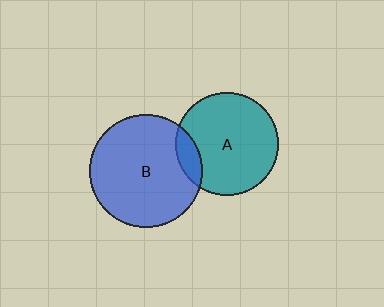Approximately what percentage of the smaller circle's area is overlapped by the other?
Approximately 15%.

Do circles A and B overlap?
Yes.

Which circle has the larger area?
Circle B (blue).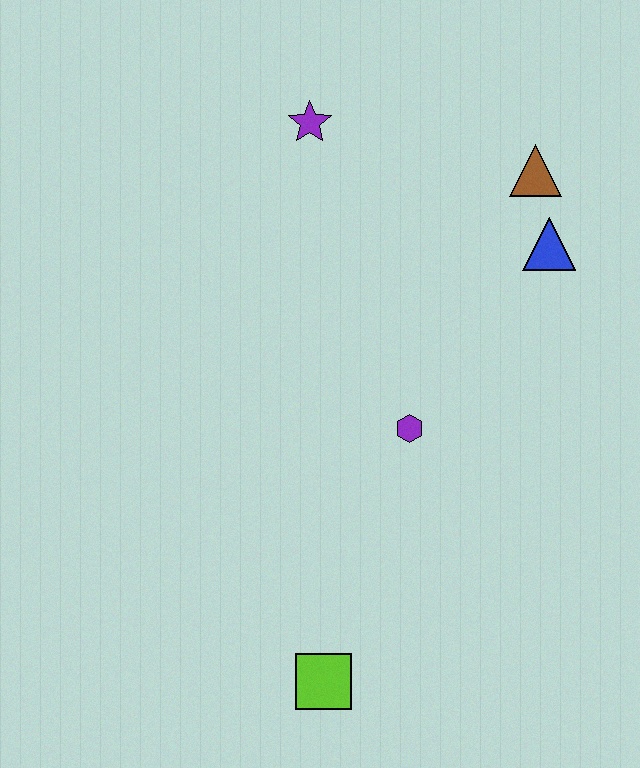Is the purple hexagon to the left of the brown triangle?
Yes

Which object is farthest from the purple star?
The lime square is farthest from the purple star.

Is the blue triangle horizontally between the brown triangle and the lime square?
No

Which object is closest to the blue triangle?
The brown triangle is closest to the blue triangle.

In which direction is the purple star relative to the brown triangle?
The purple star is to the left of the brown triangle.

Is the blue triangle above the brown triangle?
No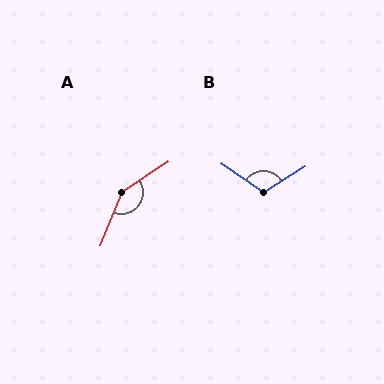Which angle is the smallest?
B, at approximately 113 degrees.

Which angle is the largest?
A, at approximately 146 degrees.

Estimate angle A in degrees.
Approximately 146 degrees.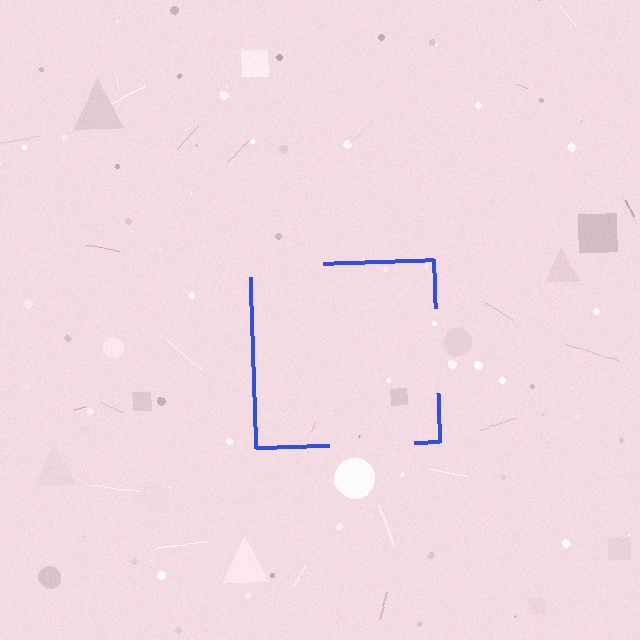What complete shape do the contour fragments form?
The contour fragments form a square.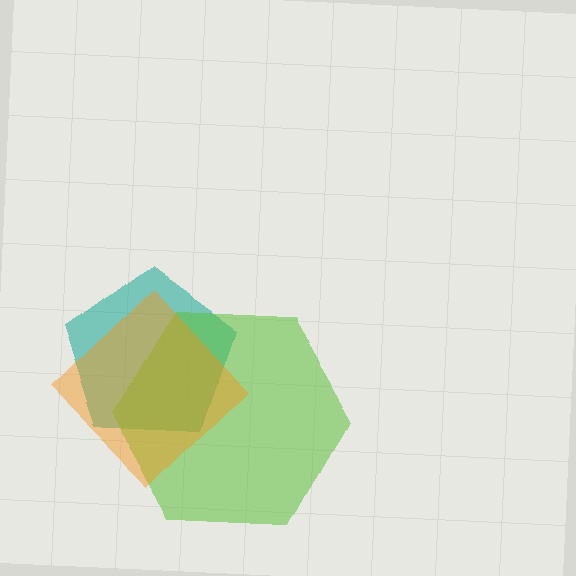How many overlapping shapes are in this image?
There are 3 overlapping shapes in the image.